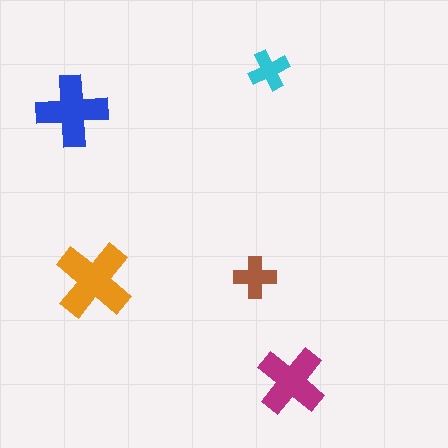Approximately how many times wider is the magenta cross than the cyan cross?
About 1.5 times wider.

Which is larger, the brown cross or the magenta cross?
The magenta one.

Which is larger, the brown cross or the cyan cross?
The brown one.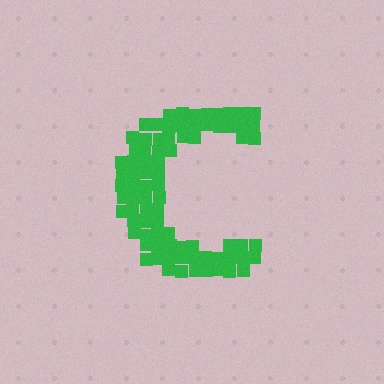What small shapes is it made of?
It is made of small squares.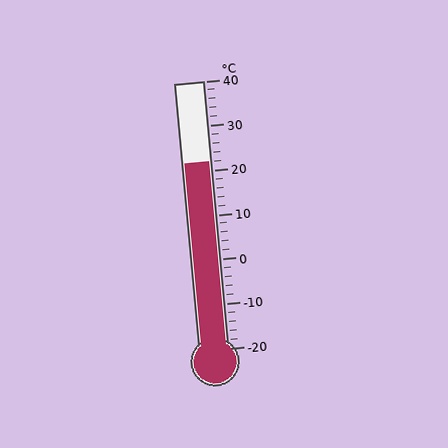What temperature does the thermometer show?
The thermometer shows approximately 22°C.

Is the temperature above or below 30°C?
The temperature is below 30°C.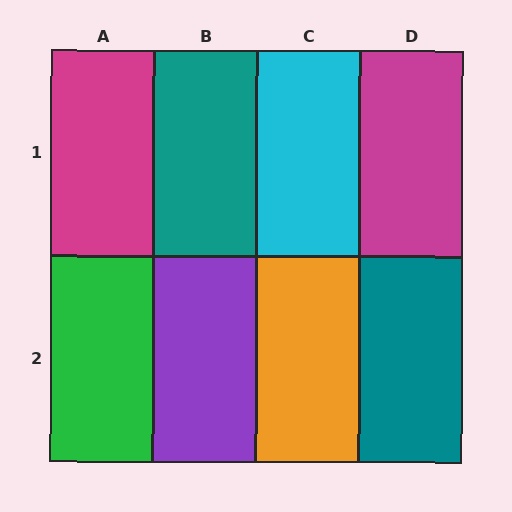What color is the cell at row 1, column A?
Magenta.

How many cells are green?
1 cell is green.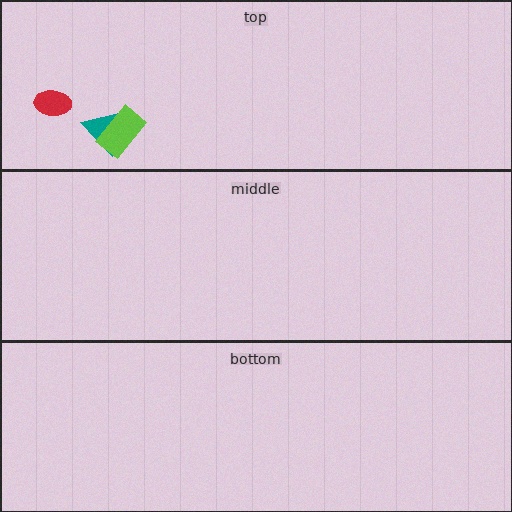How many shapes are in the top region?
3.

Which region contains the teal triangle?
The top region.